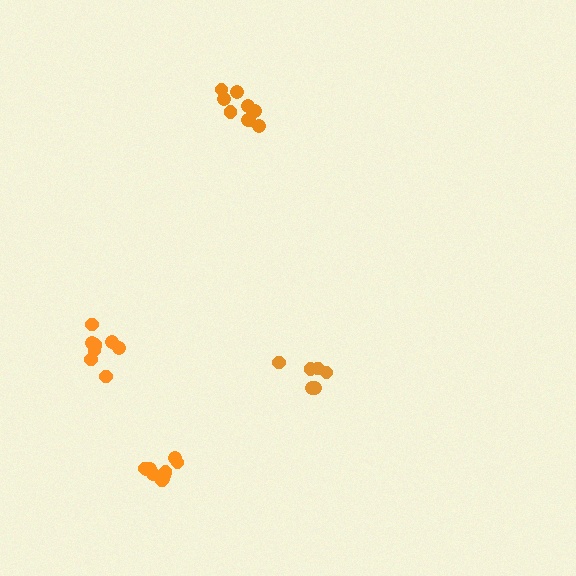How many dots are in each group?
Group 1: 9 dots, Group 2: 8 dots, Group 3: 10 dots, Group 4: 6 dots (33 total).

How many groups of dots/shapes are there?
There are 4 groups.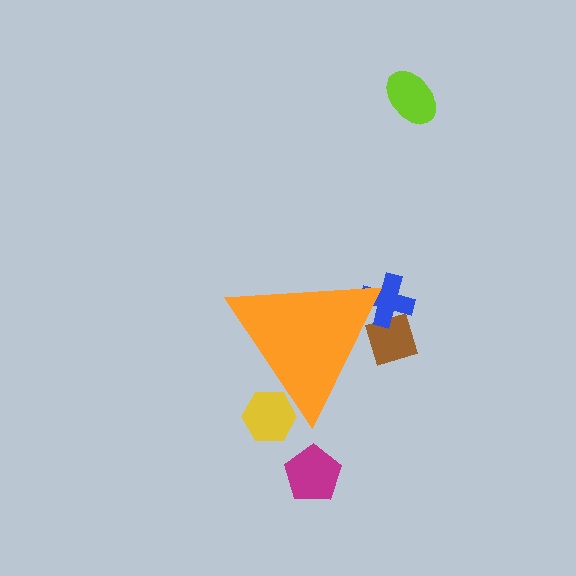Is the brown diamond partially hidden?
Yes, the brown diamond is partially hidden behind the orange triangle.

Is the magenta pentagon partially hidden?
No, the magenta pentagon is fully visible.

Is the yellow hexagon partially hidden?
Yes, the yellow hexagon is partially hidden behind the orange triangle.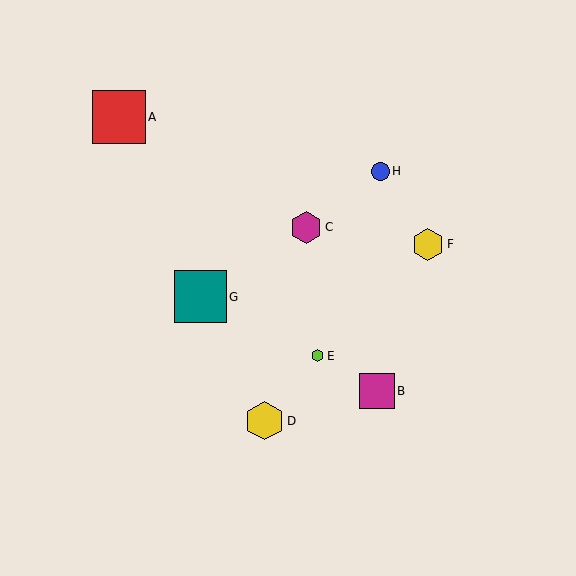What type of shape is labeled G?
Shape G is a teal square.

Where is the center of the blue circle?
The center of the blue circle is at (380, 171).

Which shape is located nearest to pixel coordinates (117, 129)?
The red square (labeled A) at (119, 117) is nearest to that location.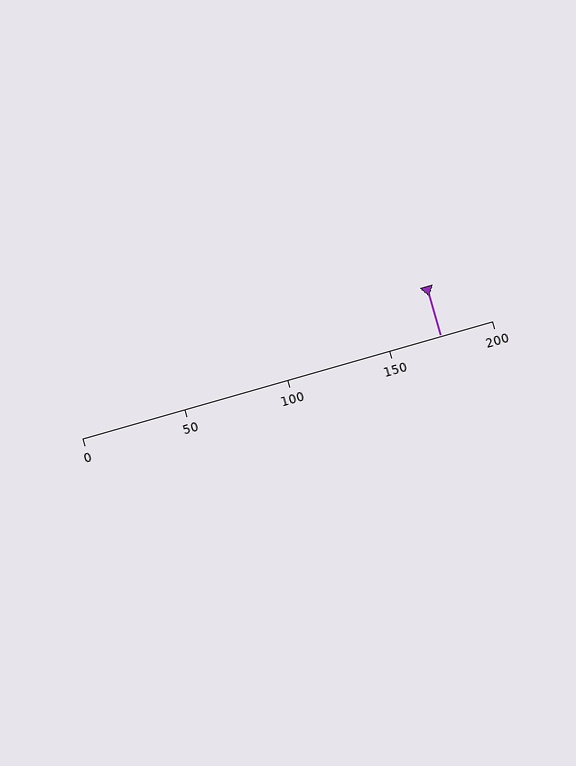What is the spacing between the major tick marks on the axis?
The major ticks are spaced 50 apart.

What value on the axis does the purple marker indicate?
The marker indicates approximately 175.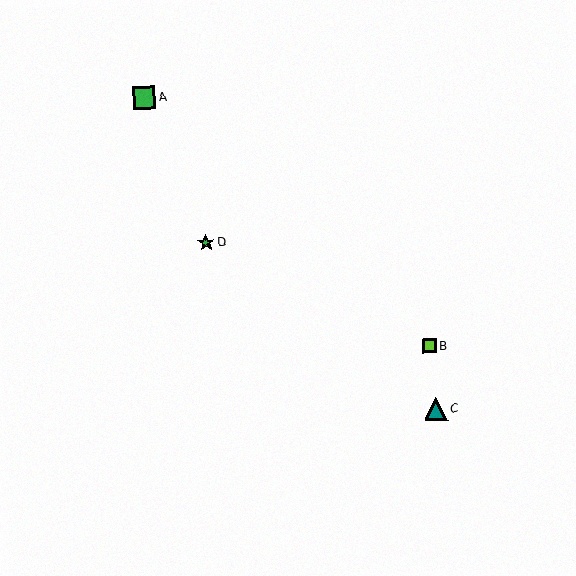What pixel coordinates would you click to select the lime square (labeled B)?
Click at (430, 346) to select the lime square B.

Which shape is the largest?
The teal triangle (labeled C) is the largest.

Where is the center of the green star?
The center of the green star is at (206, 242).